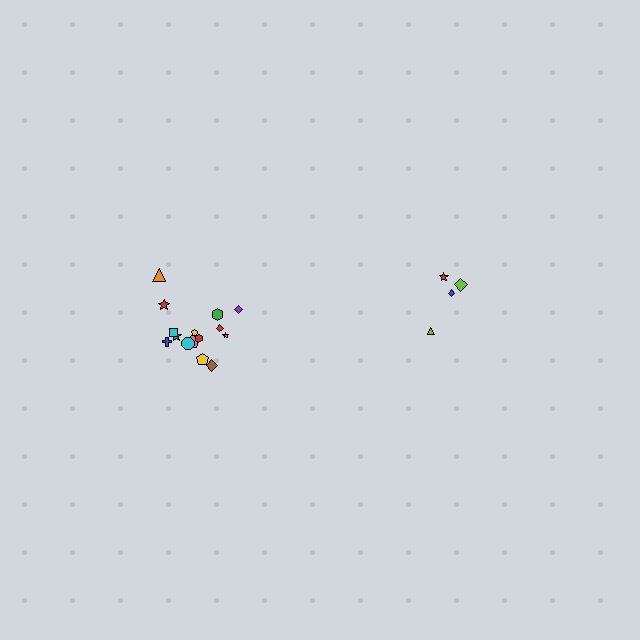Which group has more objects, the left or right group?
The left group.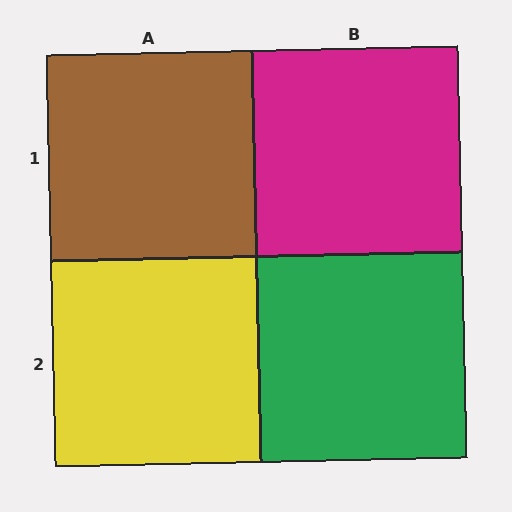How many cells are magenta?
1 cell is magenta.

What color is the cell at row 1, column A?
Brown.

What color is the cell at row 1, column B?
Magenta.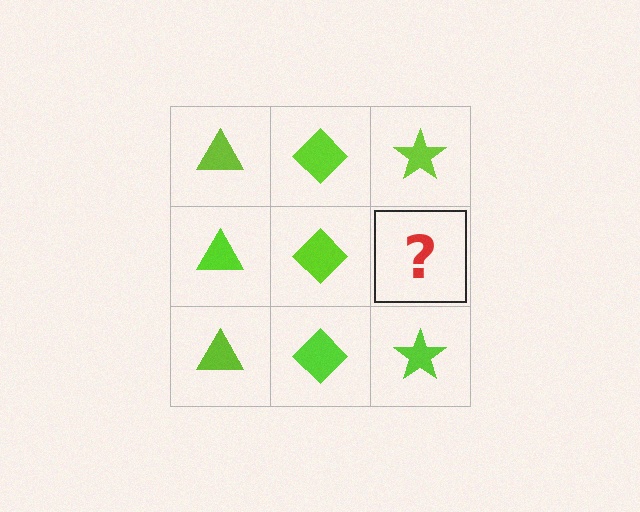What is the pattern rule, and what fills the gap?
The rule is that each column has a consistent shape. The gap should be filled with a lime star.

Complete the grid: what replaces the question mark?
The question mark should be replaced with a lime star.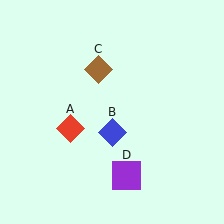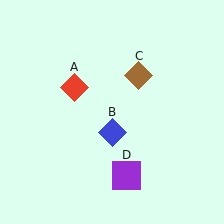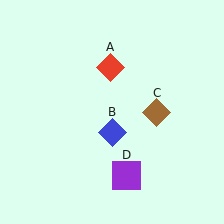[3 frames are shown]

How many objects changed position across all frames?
2 objects changed position: red diamond (object A), brown diamond (object C).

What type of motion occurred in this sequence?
The red diamond (object A), brown diamond (object C) rotated clockwise around the center of the scene.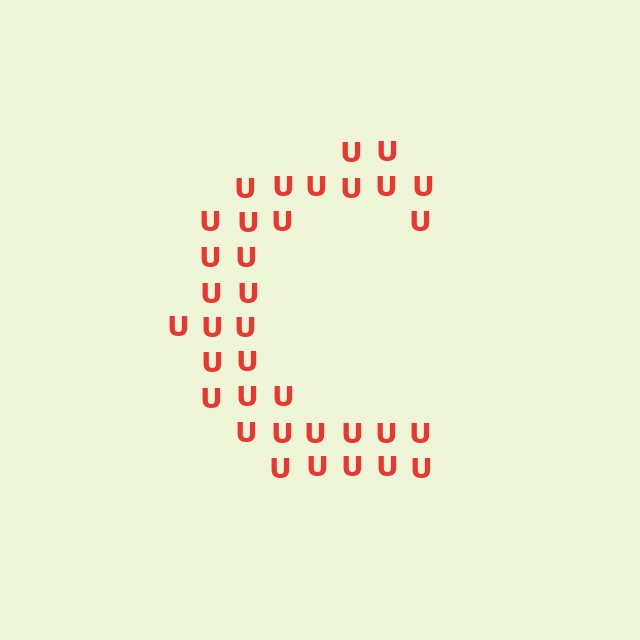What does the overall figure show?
The overall figure shows the letter C.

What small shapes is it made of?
It is made of small letter U's.